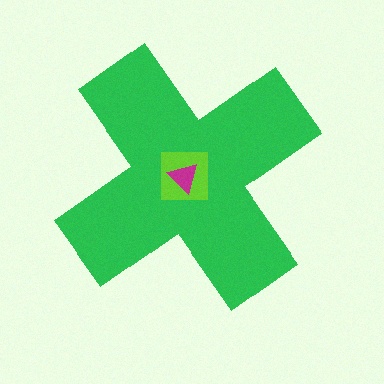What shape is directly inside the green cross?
The lime square.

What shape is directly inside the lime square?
The magenta triangle.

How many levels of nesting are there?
3.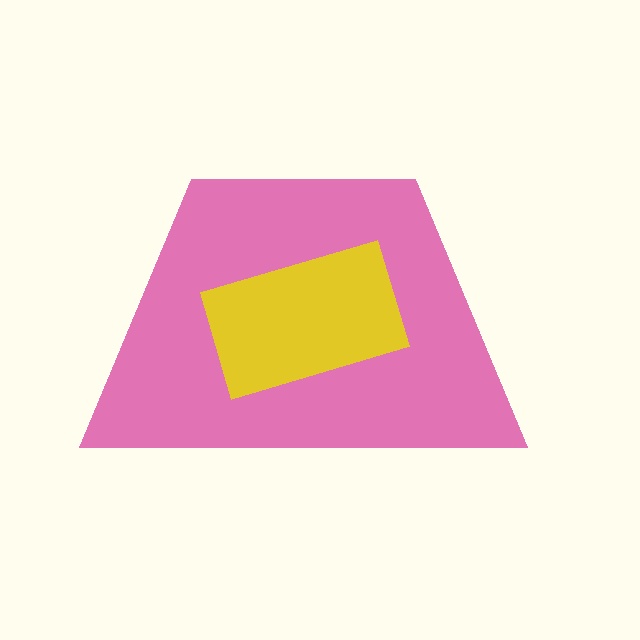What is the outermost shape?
The pink trapezoid.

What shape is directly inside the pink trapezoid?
The yellow rectangle.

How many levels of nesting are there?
2.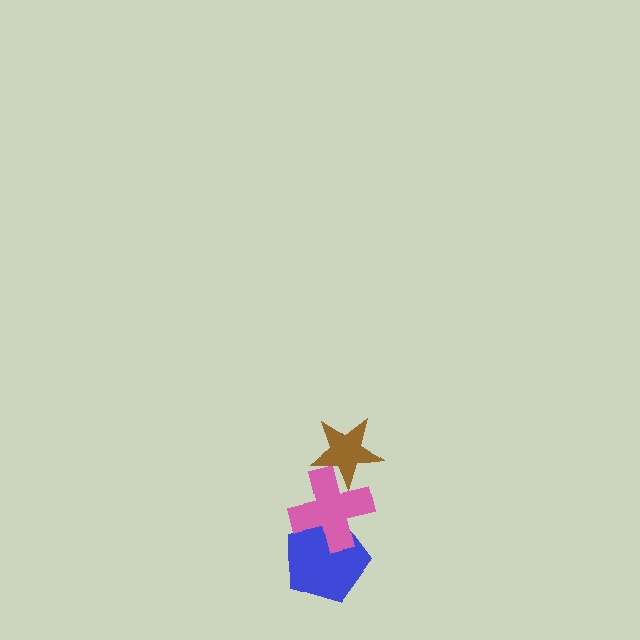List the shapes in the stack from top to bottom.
From top to bottom: the brown star, the pink cross, the blue pentagon.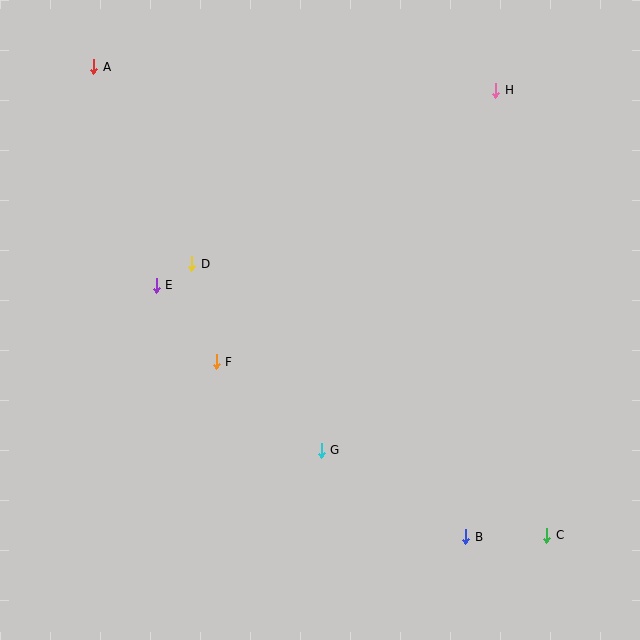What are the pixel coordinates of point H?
Point H is at (496, 90).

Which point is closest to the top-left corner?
Point A is closest to the top-left corner.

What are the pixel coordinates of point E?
Point E is at (156, 285).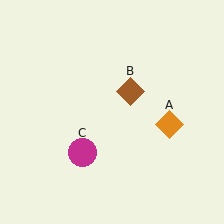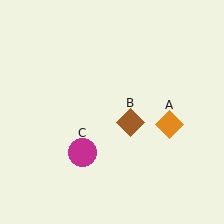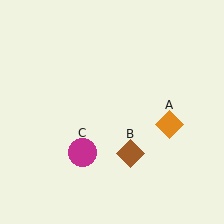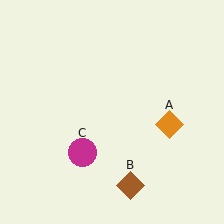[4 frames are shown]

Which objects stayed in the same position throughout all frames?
Orange diamond (object A) and magenta circle (object C) remained stationary.